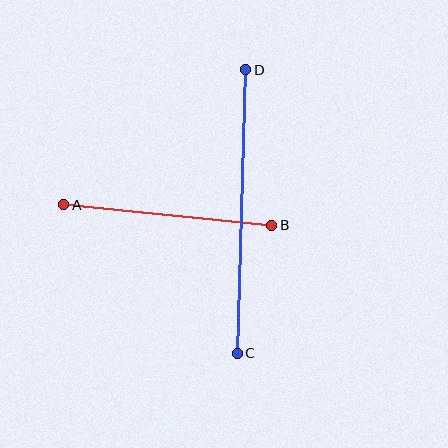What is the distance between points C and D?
The distance is approximately 283 pixels.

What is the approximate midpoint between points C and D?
The midpoint is at approximately (241, 212) pixels.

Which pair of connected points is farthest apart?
Points C and D are farthest apart.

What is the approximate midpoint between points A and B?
The midpoint is at approximately (168, 215) pixels.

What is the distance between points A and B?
The distance is approximately 209 pixels.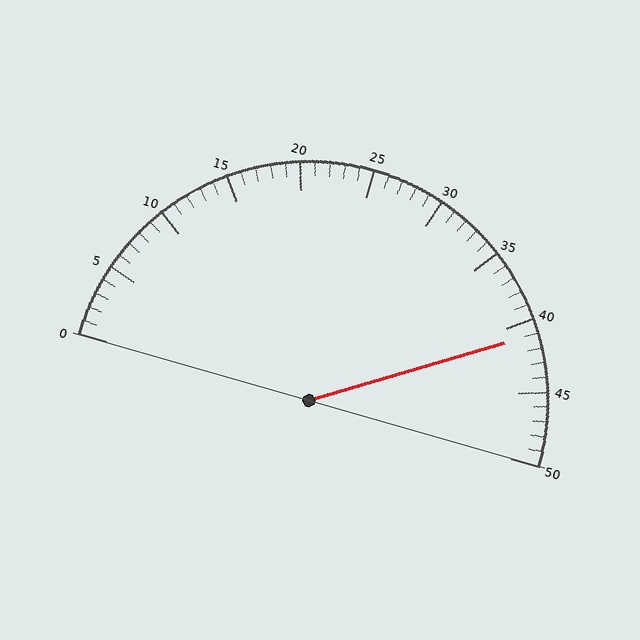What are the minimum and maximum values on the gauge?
The gauge ranges from 0 to 50.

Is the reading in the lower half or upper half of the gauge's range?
The reading is in the upper half of the range (0 to 50).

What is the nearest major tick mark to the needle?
The nearest major tick mark is 40.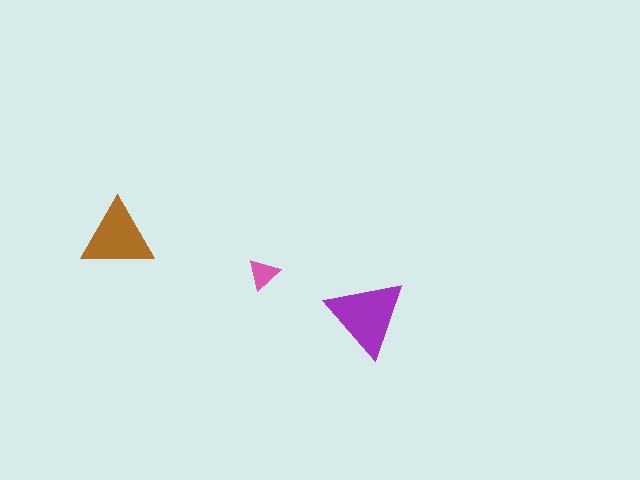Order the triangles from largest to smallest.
the purple one, the brown one, the pink one.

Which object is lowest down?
The purple triangle is bottommost.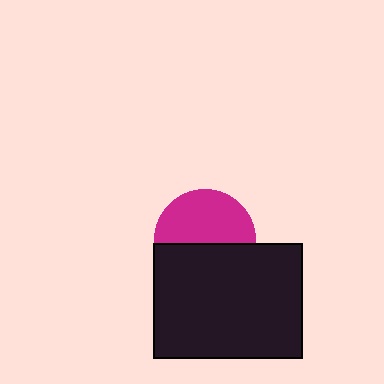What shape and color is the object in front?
The object in front is a black rectangle.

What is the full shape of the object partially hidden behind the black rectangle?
The partially hidden object is a magenta circle.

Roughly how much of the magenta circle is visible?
About half of it is visible (roughly 54%).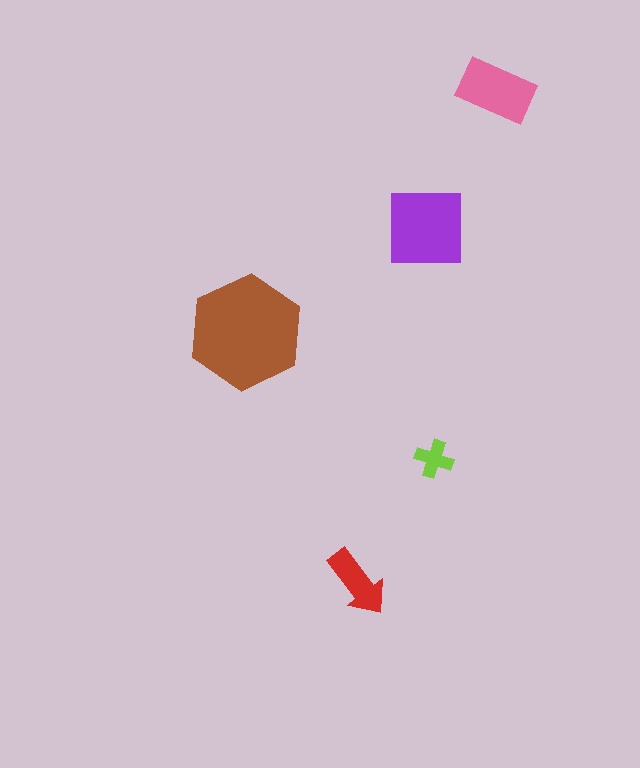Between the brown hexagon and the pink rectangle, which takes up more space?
The brown hexagon.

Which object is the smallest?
The lime cross.